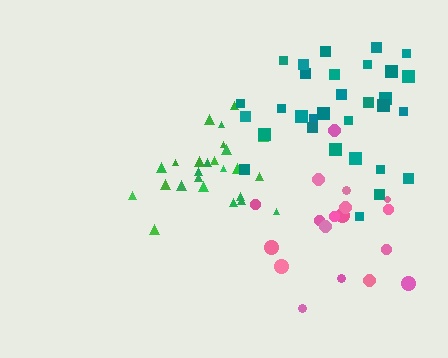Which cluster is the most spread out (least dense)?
Pink.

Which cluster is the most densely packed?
Green.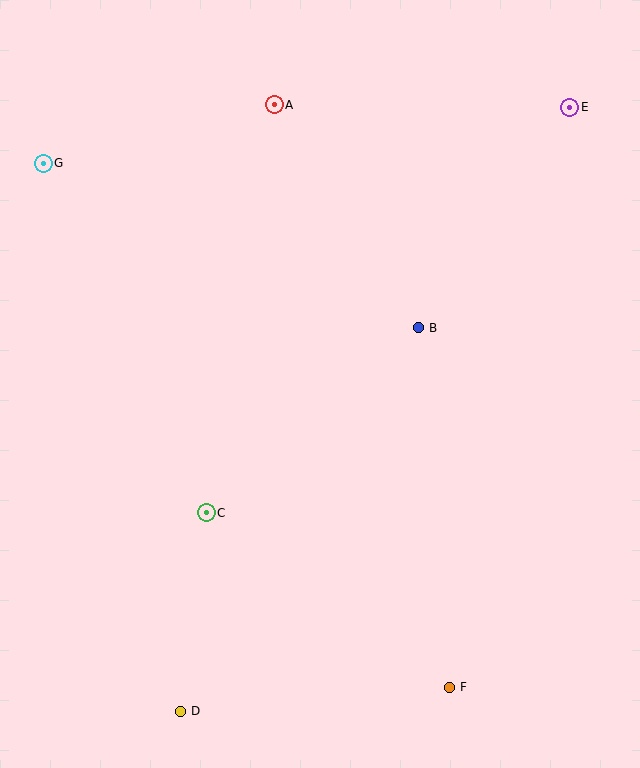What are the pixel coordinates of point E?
Point E is at (570, 107).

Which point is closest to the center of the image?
Point B at (418, 328) is closest to the center.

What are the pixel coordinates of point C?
Point C is at (206, 513).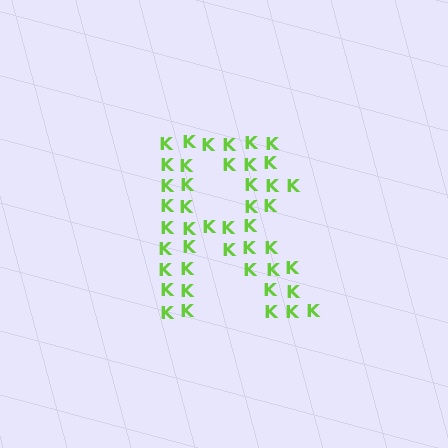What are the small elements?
The small elements are letter K's.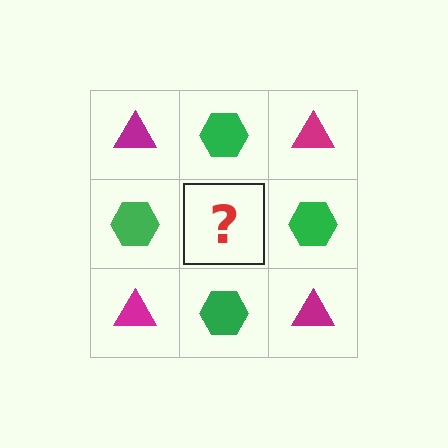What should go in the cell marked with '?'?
The missing cell should contain a magenta triangle.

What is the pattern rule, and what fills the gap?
The rule is that it alternates magenta triangle and green hexagon in a checkerboard pattern. The gap should be filled with a magenta triangle.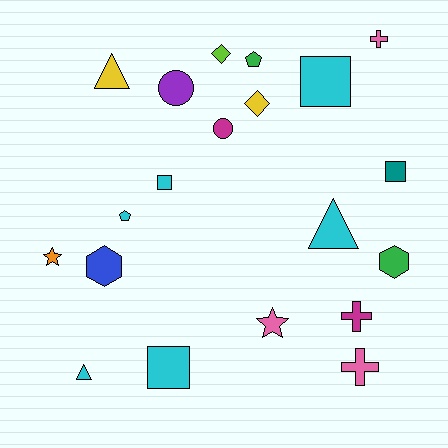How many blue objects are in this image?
There is 1 blue object.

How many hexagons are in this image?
There are 2 hexagons.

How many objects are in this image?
There are 20 objects.